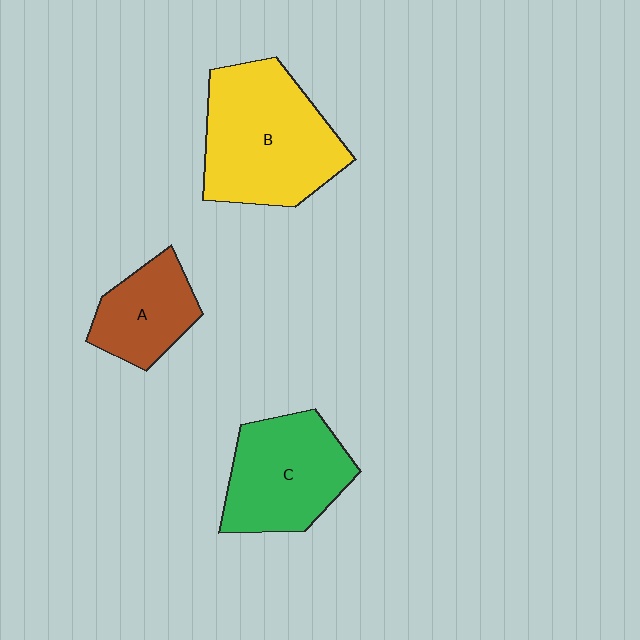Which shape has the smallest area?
Shape A (brown).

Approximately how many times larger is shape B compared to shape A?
Approximately 2.0 times.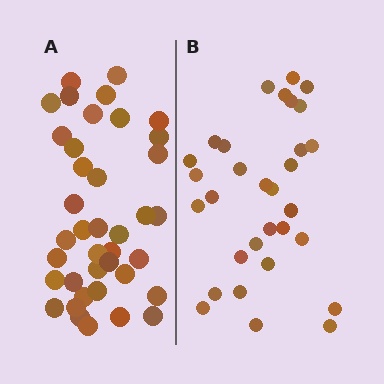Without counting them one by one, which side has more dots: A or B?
Region A (the left region) has more dots.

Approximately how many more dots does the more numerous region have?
Region A has roughly 8 or so more dots than region B.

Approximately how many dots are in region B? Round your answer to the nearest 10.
About 30 dots. (The exact count is 31, which rounds to 30.)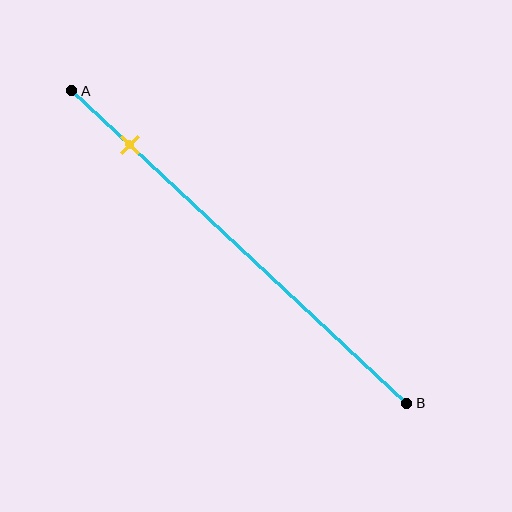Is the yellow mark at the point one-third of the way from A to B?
No, the mark is at about 15% from A, not at the 33% one-third point.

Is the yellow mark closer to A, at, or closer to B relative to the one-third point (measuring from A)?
The yellow mark is closer to point A than the one-third point of segment AB.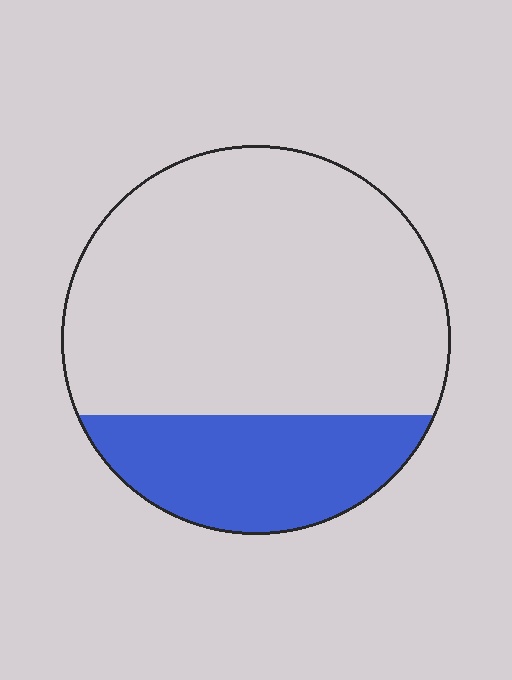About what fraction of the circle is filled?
About one quarter (1/4).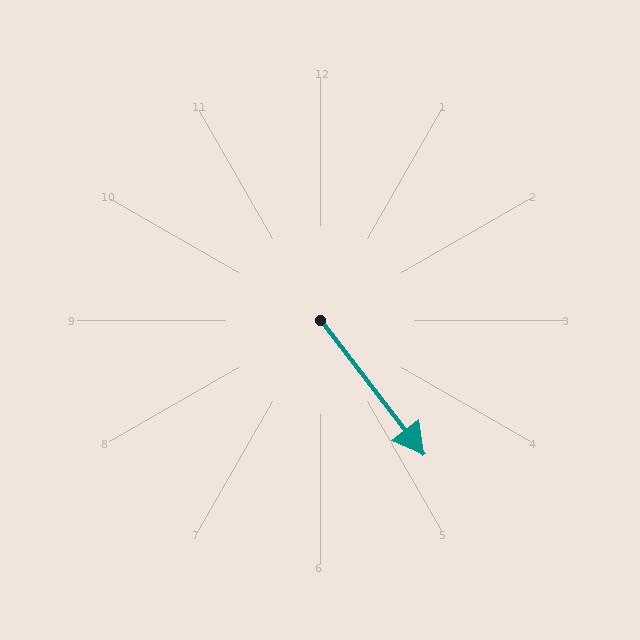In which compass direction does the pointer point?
Southeast.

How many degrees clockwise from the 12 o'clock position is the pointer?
Approximately 142 degrees.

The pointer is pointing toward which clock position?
Roughly 5 o'clock.